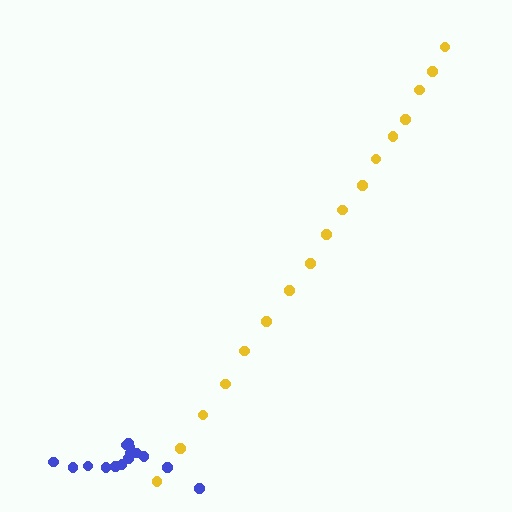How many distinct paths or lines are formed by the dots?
There are 2 distinct paths.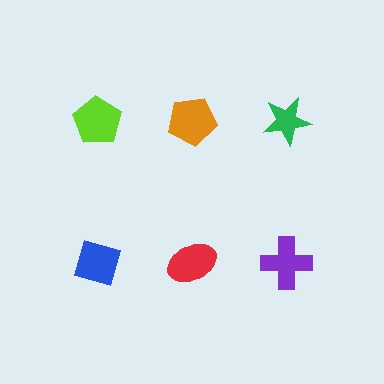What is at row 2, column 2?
A red ellipse.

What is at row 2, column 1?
A blue diamond.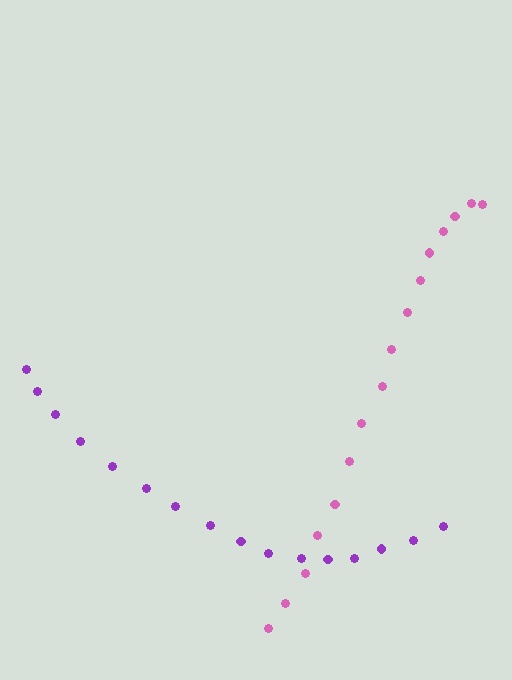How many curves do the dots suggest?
There are 2 distinct paths.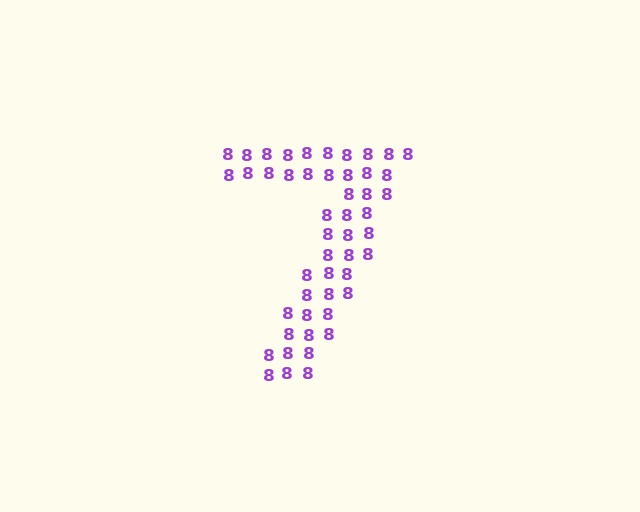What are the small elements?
The small elements are digit 8's.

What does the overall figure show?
The overall figure shows the digit 7.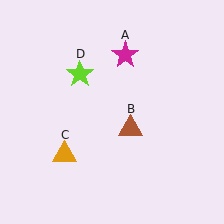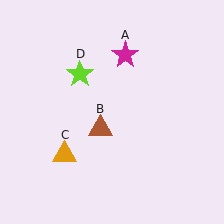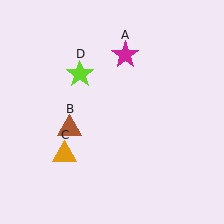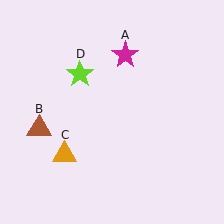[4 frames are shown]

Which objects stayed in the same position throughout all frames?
Magenta star (object A) and orange triangle (object C) and lime star (object D) remained stationary.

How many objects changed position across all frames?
1 object changed position: brown triangle (object B).